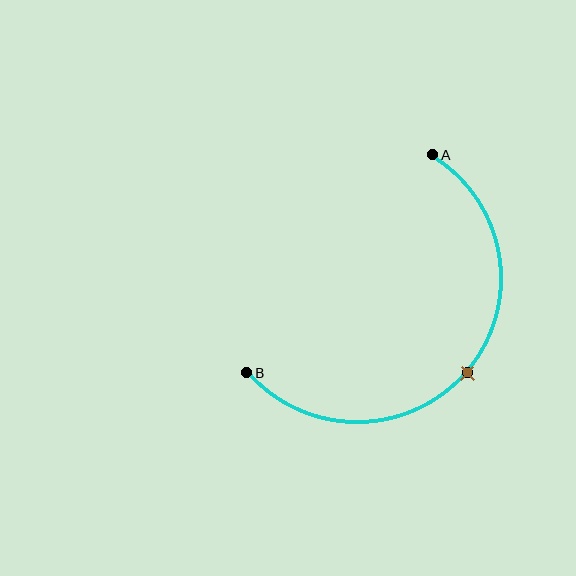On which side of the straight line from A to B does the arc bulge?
The arc bulges below and to the right of the straight line connecting A and B.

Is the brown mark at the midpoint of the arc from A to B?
Yes. The brown mark lies on the arc at equal arc-length from both A and B — it is the arc midpoint.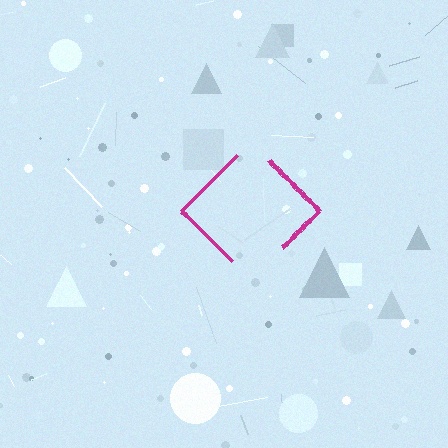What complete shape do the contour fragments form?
The contour fragments form a diamond.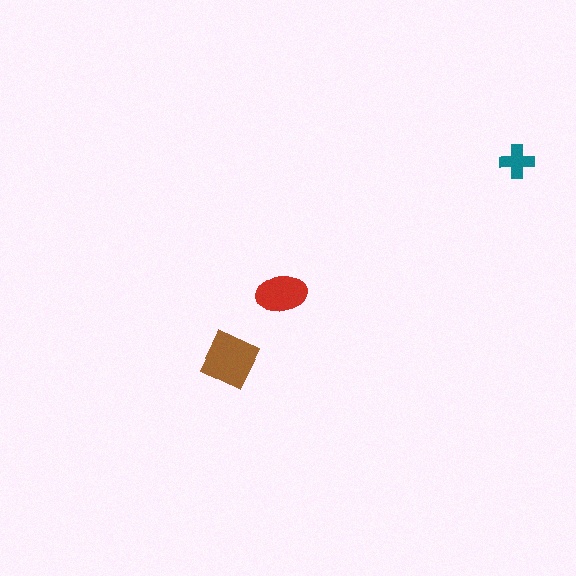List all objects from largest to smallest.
The brown diamond, the red ellipse, the teal cross.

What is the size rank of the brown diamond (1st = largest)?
1st.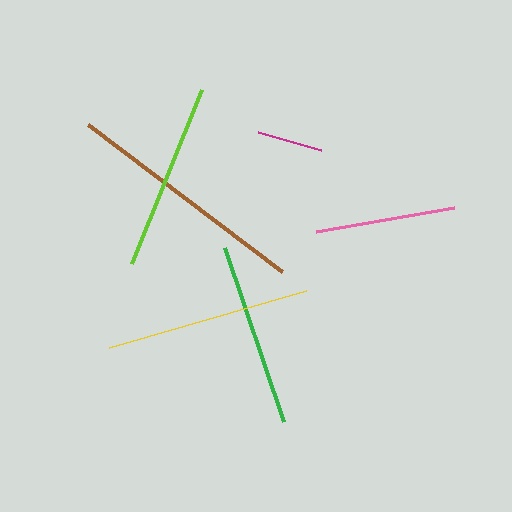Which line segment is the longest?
The brown line is the longest at approximately 243 pixels.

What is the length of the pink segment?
The pink segment is approximately 141 pixels long.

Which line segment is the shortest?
The magenta line is the shortest at approximately 66 pixels.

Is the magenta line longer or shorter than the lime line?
The lime line is longer than the magenta line.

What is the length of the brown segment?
The brown segment is approximately 243 pixels long.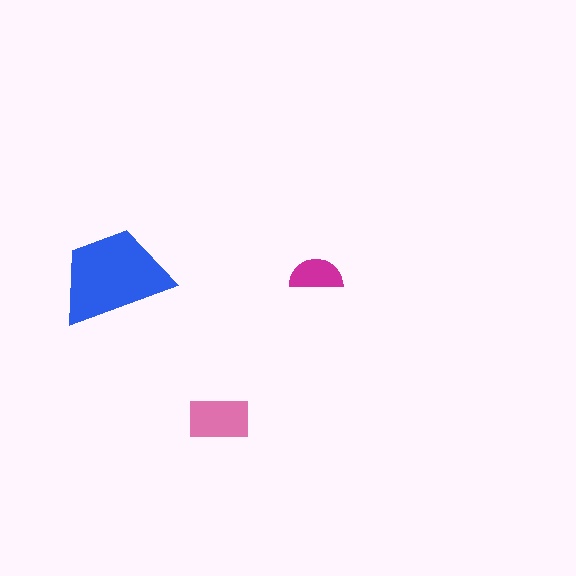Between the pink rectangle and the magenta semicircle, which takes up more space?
The pink rectangle.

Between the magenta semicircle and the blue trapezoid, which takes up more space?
The blue trapezoid.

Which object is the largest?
The blue trapezoid.